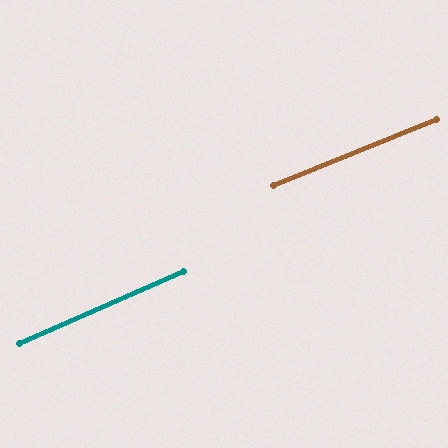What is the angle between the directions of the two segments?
Approximately 1 degree.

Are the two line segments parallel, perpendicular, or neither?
Parallel — their directions differ by only 1.5°.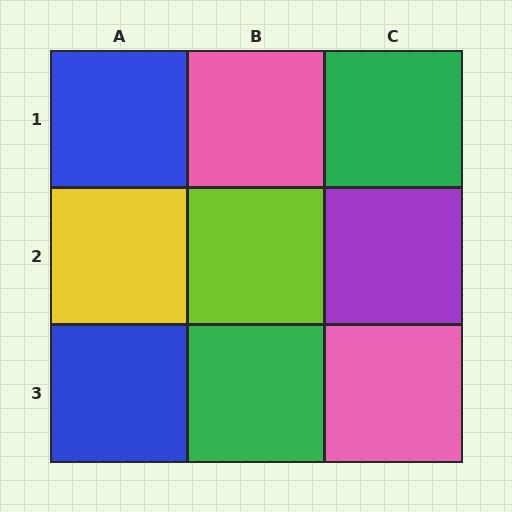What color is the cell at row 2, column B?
Lime.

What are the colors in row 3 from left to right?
Blue, green, pink.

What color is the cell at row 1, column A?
Blue.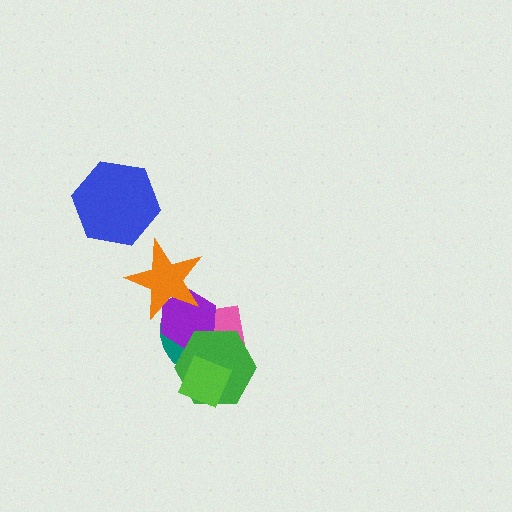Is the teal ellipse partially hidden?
Yes, it is partially covered by another shape.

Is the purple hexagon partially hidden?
Yes, it is partially covered by another shape.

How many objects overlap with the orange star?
2 objects overlap with the orange star.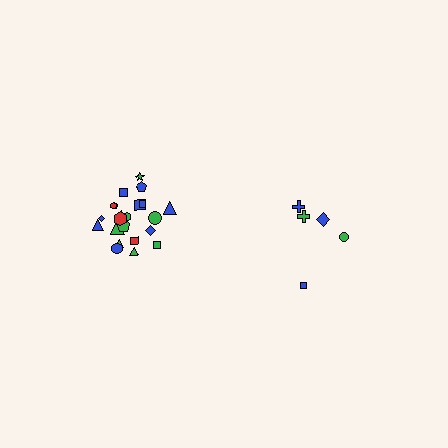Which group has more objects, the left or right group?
The left group.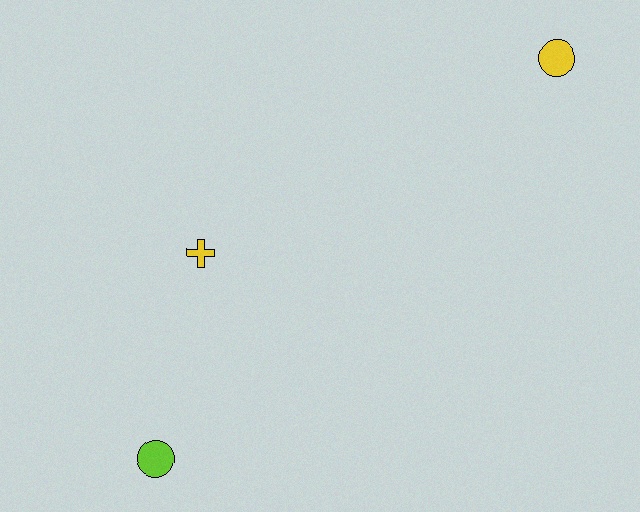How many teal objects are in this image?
There are no teal objects.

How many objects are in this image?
There are 3 objects.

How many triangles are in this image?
There are no triangles.